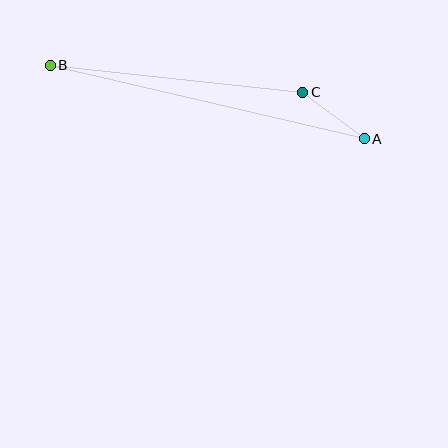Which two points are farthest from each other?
Points A and B are farthest from each other.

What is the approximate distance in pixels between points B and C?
The distance between B and C is approximately 254 pixels.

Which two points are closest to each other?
Points A and C are closest to each other.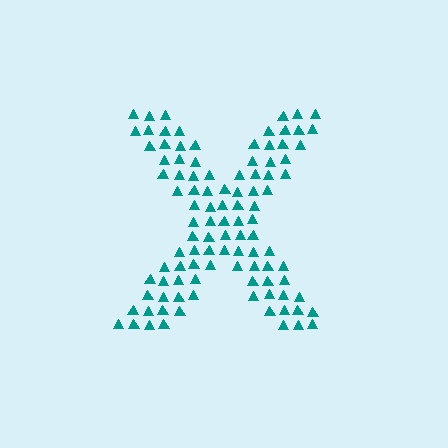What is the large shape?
The large shape is the letter X.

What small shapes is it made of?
It is made of small triangles.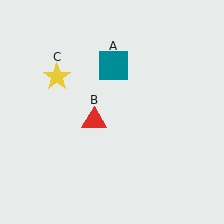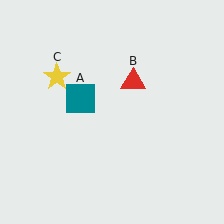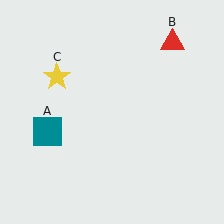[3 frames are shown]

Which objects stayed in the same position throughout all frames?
Yellow star (object C) remained stationary.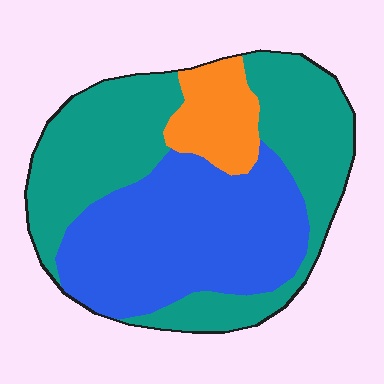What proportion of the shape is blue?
Blue takes up about two fifths (2/5) of the shape.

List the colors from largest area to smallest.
From largest to smallest: teal, blue, orange.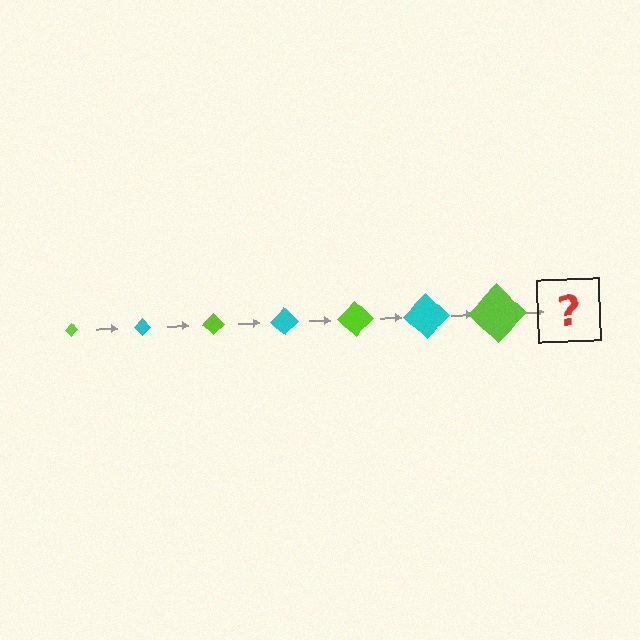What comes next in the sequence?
The next element should be a cyan diamond, larger than the previous one.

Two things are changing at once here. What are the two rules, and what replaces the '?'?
The two rules are that the diamond grows larger each step and the color cycles through lime and cyan. The '?' should be a cyan diamond, larger than the previous one.